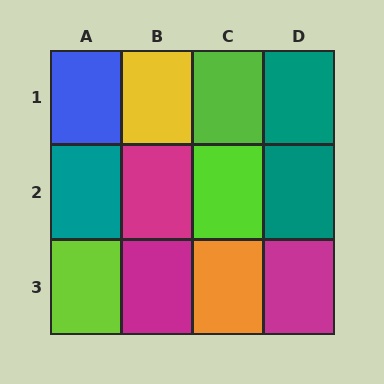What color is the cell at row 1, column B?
Yellow.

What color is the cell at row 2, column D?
Teal.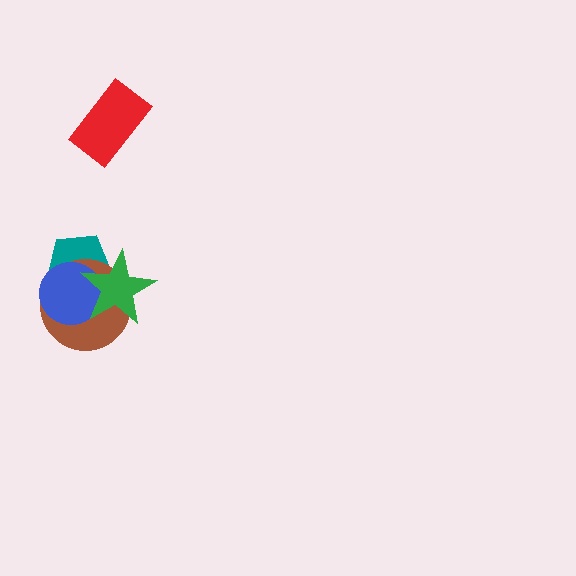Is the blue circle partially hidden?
Yes, it is partially covered by another shape.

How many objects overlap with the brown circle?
3 objects overlap with the brown circle.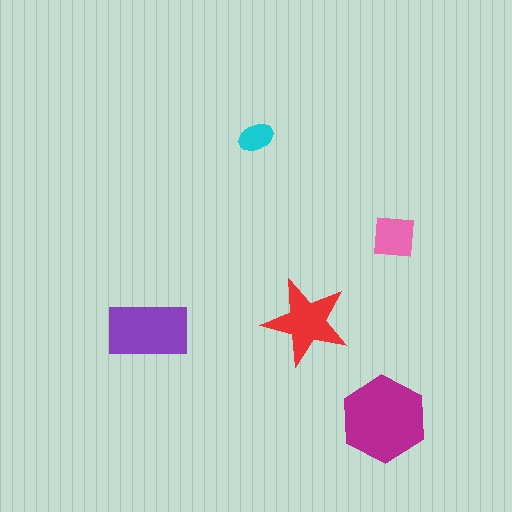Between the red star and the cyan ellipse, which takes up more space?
The red star.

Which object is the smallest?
The cyan ellipse.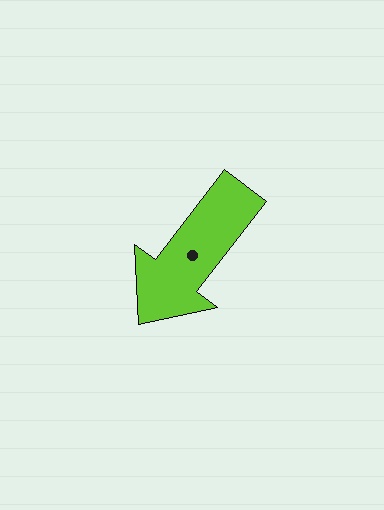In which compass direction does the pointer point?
Southwest.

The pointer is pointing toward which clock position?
Roughly 7 o'clock.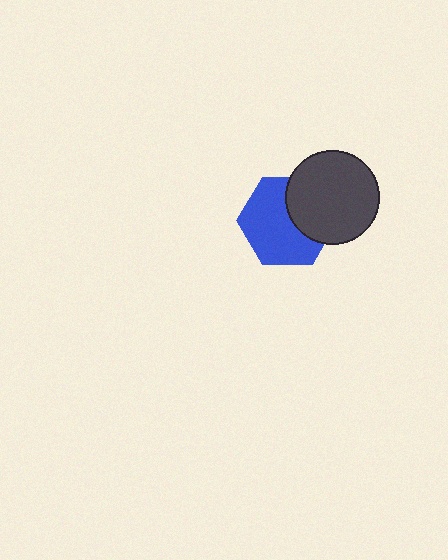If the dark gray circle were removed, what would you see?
You would see the complete blue hexagon.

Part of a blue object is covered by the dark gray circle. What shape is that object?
It is a hexagon.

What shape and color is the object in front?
The object in front is a dark gray circle.